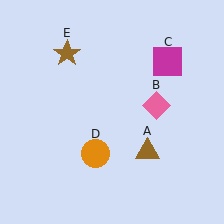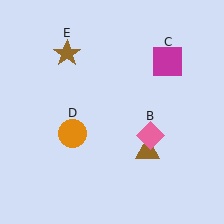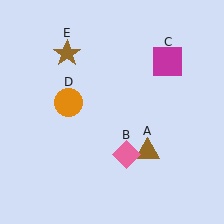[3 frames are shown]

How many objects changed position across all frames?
2 objects changed position: pink diamond (object B), orange circle (object D).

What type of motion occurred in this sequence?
The pink diamond (object B), orange circle (object D) rotated clockwise around the center of the scene.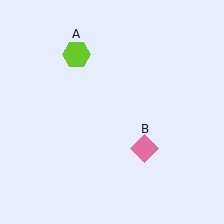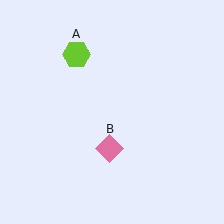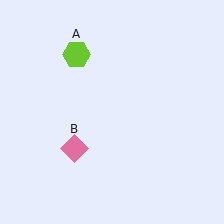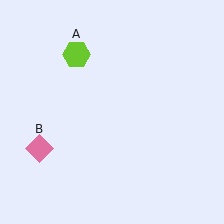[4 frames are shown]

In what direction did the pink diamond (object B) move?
The pink diamond (object B) moved left.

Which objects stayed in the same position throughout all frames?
Lime hexagon (object A) remained stationary.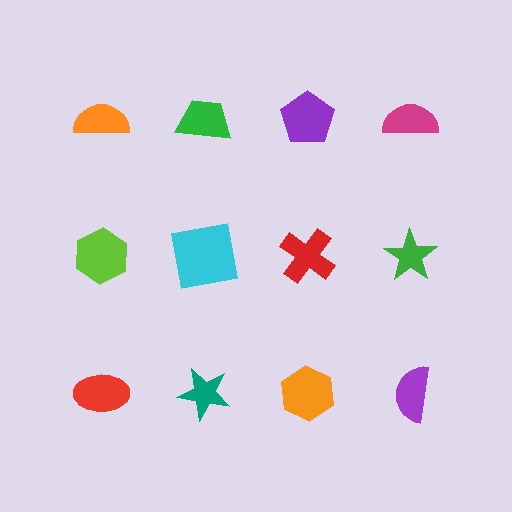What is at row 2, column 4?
A green star.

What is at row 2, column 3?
A red cross.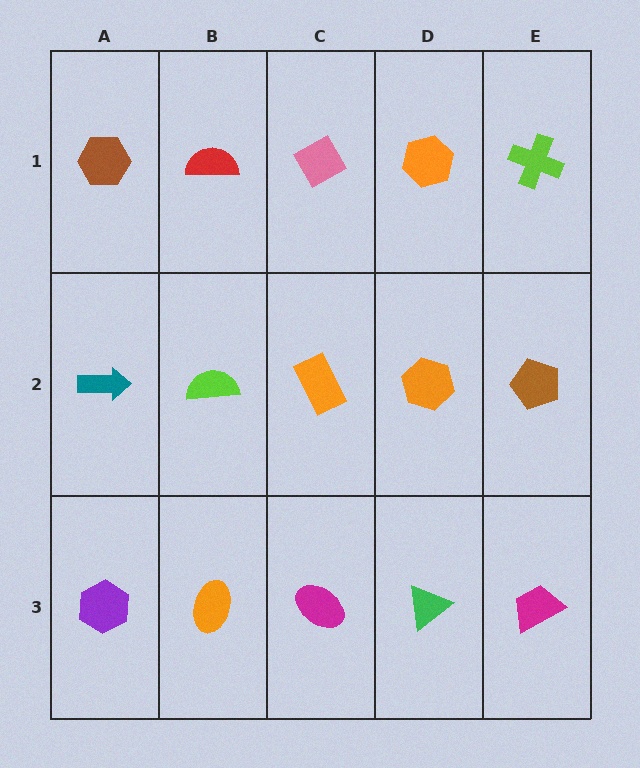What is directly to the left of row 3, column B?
A purple hexagon.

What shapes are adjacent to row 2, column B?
A red semicircle (row 1, column B), an orange ellipse (row 3, column B), a teal arrow (row 2, column A), an orange rectangle (row 2, column C).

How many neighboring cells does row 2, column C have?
4.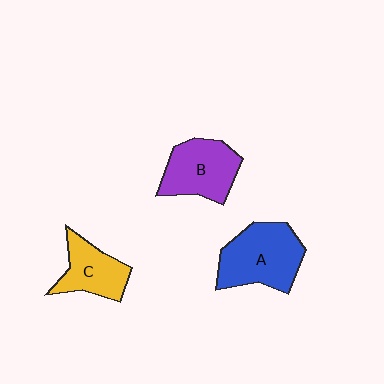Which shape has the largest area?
Shape A (blue).